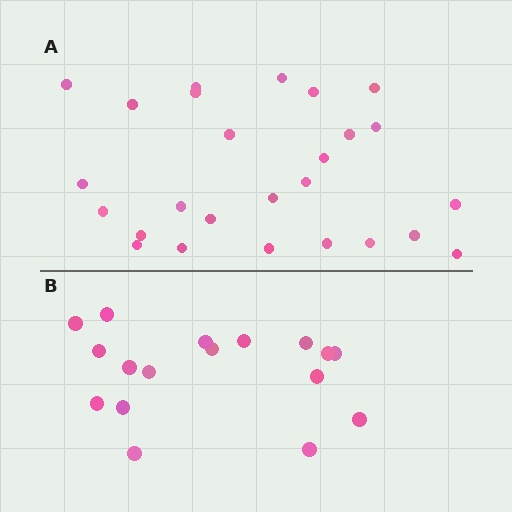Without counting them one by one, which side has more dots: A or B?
Region A (the top region) has more dots.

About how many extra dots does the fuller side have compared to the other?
Region A has roughly 8 or so more dots than region B.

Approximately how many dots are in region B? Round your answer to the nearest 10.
About 20 dots. (The exact count is 17, which rounds to 20.)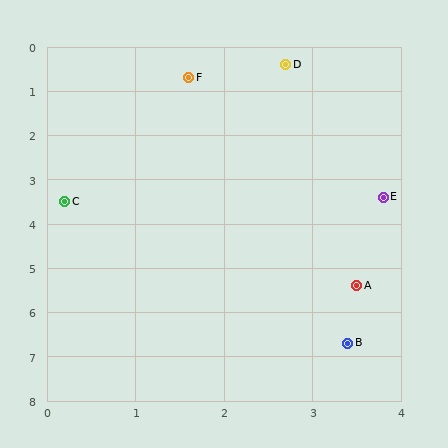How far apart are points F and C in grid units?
Points F and C are about 3.1 grid units apart.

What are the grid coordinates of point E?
Point E is at approximately (3.8, 3.4).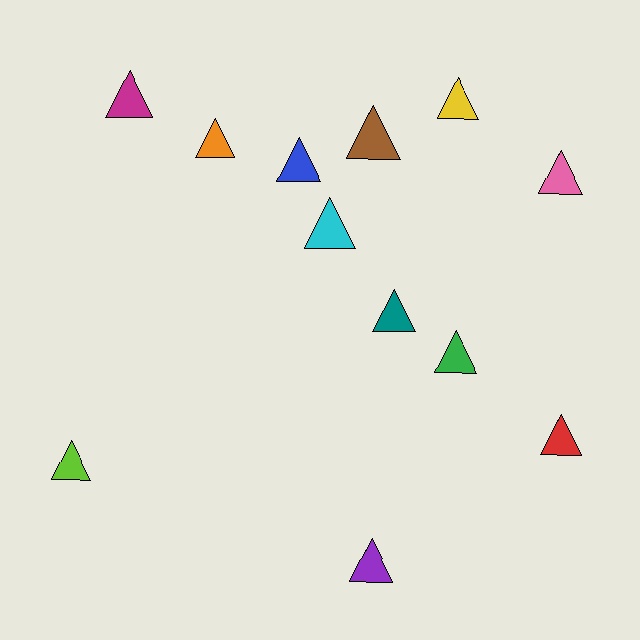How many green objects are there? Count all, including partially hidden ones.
There is 1 green object.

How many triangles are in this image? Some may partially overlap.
There are 12 triangles.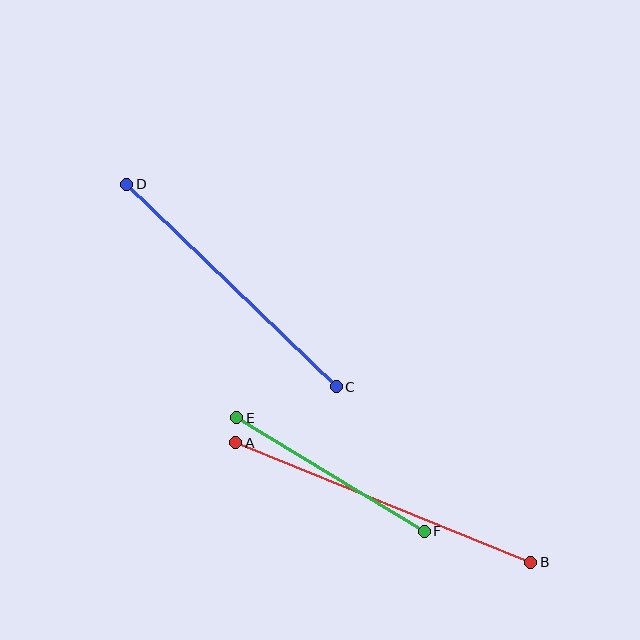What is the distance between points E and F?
The distance is approximately 219 pixels.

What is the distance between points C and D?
The distance is approximately 291 pixels.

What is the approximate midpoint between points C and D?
The midpoint is at approximately (231, 285) pixels.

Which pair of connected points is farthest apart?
Points A and B are farthest apart.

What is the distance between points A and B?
The distance is approximately 318 pixels.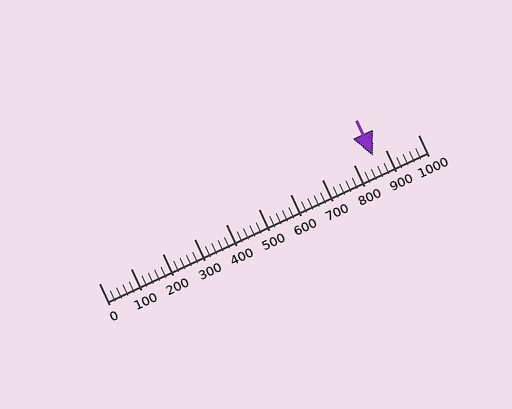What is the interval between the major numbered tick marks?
The major tick marks are spaced 100 units apart.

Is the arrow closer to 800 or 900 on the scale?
The arrow is closer to 900.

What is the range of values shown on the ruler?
The ruler shows values from 0 to 1000.